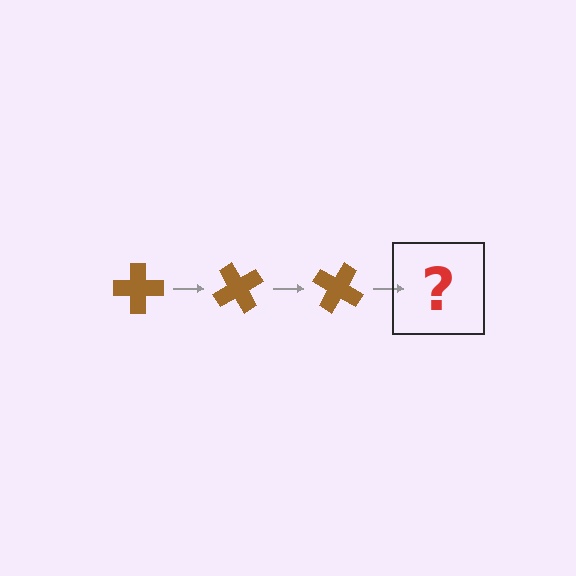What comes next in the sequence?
The next element should be a brown cross rotated 180 degrees.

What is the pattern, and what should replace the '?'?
The pattern is that the cross rotates 60 degrees each step. The '?' should be a brown cross rotated 180 degrees.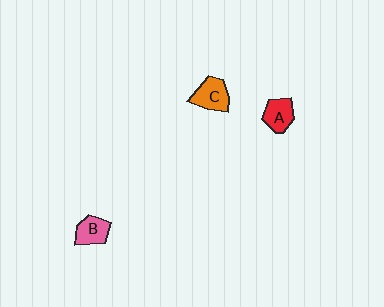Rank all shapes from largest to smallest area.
From largest to smallest: C (orange), A (red), B (pink).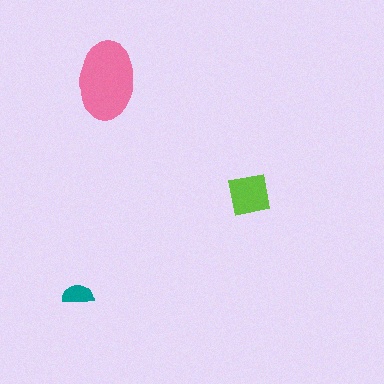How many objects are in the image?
There are 3 objects in the image.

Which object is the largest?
The pink ellipse.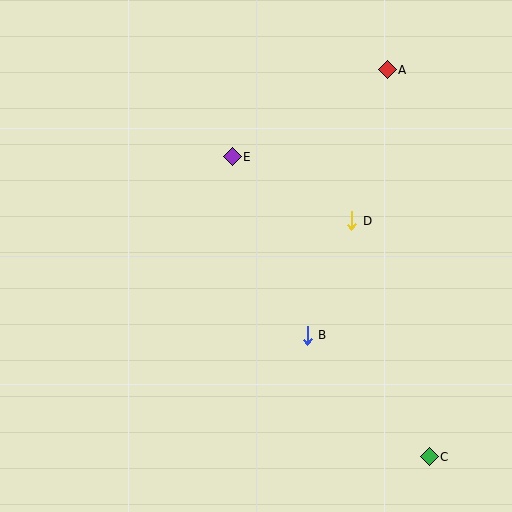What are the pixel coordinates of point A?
Point A is at (387, 70).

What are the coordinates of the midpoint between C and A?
The midpoint between C and A is at (408, 263).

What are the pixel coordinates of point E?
Point E is at (232, 157).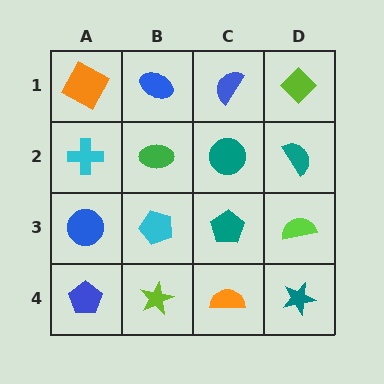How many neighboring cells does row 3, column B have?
4.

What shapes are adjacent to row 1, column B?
A green ellipse (row 2, column B), an orange square (row 1, column A), a blue semicircle (row 1, column C).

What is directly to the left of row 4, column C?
A lime star.